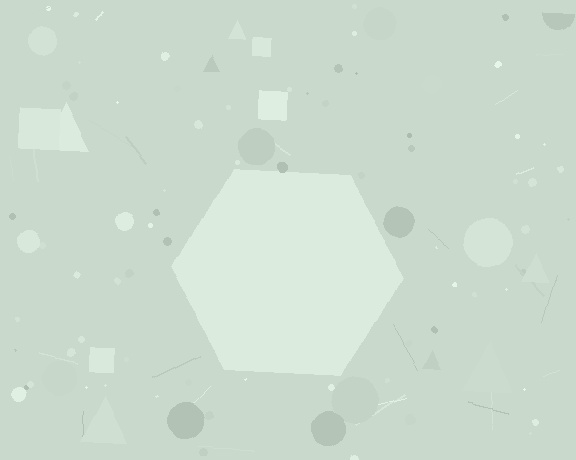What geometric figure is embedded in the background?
A hexagon is embedded in the background.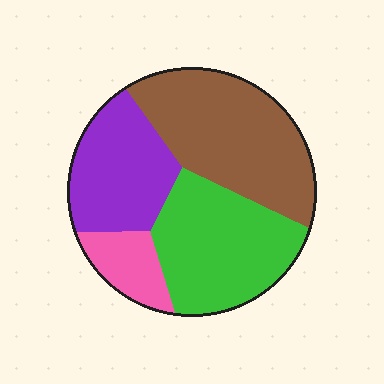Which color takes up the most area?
Brown, at roughly 35%.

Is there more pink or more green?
Green.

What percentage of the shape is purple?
Purple takes up about one quarter (1/4) of the shape.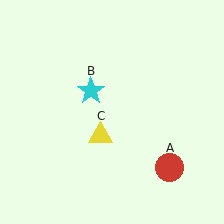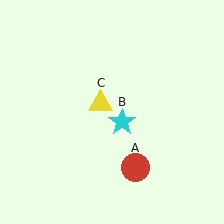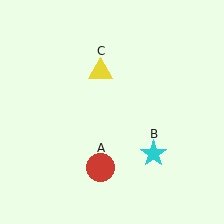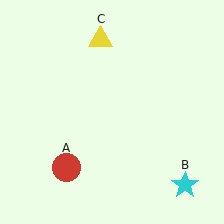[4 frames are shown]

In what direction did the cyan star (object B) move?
The cyan star (object B) moved down and to the right.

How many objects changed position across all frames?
3 objects changed position: red circle (object A), cyan star (object B), yellow triangle (object C).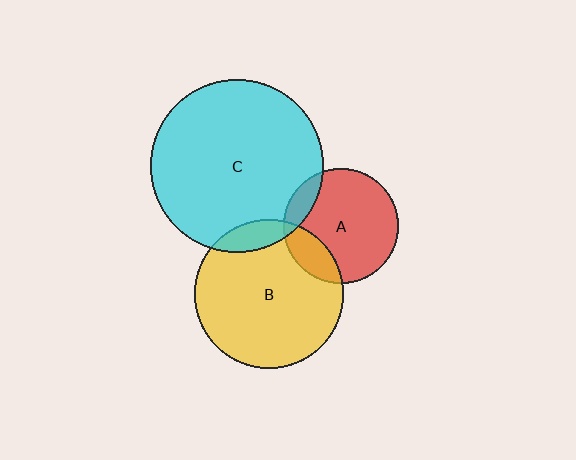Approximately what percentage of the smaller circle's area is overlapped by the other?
Approximately 10%.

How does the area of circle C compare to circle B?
Approximately 1.4 times.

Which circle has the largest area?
Circle C (cyan).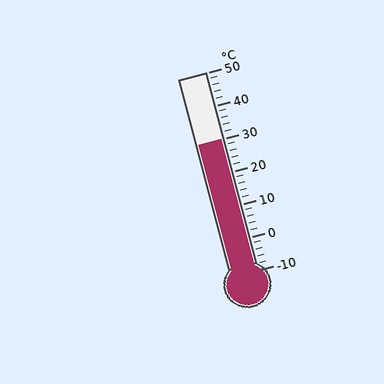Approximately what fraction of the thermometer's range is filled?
The thermometer is filled to approximately 65% of its range.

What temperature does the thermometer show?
The thermometer shows approximately 30°C.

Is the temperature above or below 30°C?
The temperature is at 30°C.